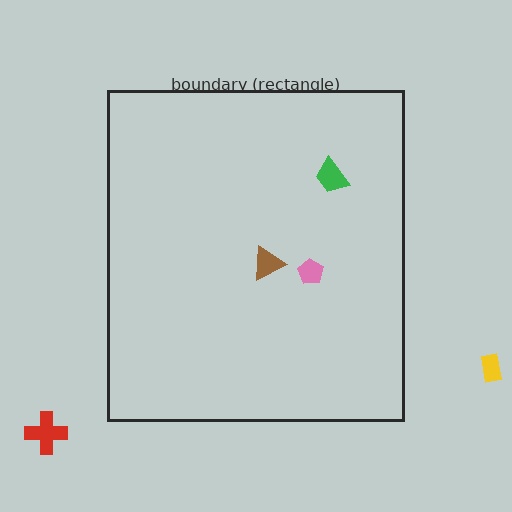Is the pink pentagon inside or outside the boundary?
Inside.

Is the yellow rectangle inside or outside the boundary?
Outside.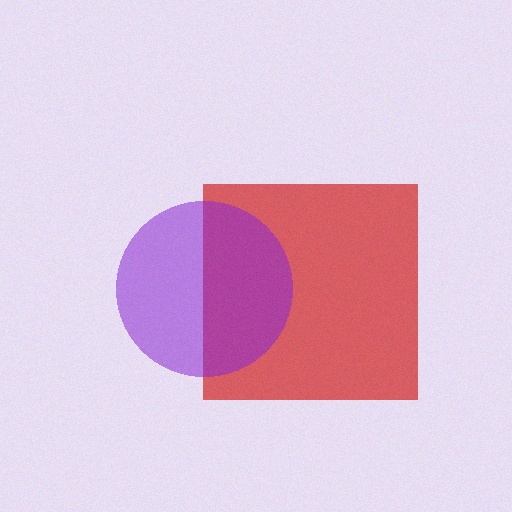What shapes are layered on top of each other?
The layered shapes are: a red square, a purple circle.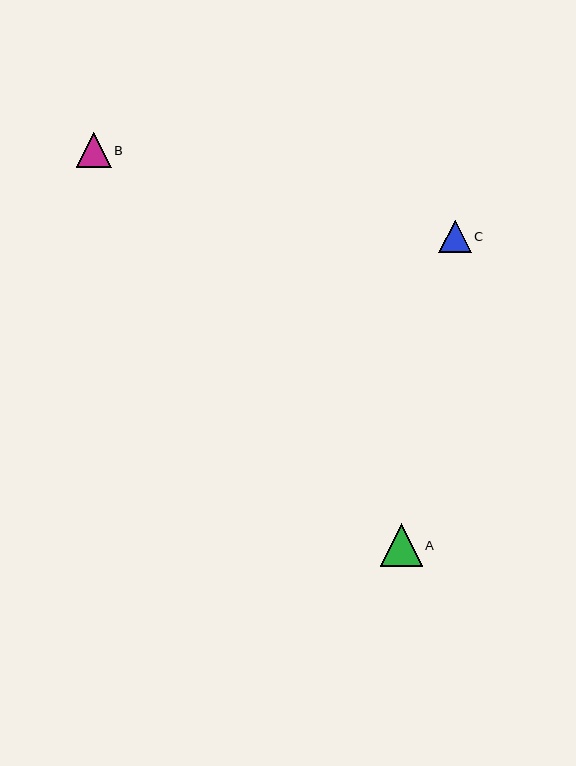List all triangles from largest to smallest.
From largest to smallest: A, B, C.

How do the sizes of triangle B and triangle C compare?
Triangle B and triangle C are approximately the same size.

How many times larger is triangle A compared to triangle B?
Triangle A is approximately 1.2 times the size of triangle B.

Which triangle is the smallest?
Triangle C is the smallest with a size of approximately 32 pixels.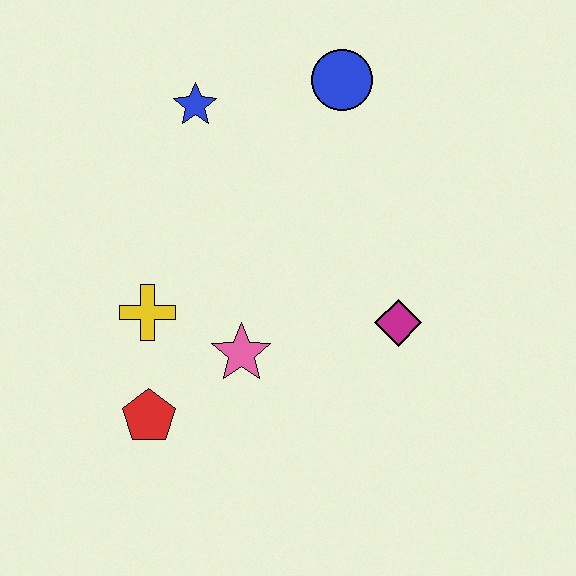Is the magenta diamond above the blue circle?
No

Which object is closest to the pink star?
The yellow cross is closest to the pink star.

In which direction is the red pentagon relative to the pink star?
The red pentagon is to the left of the pink star.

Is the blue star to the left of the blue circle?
Yes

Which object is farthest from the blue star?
The red pentagon is farthest from the blue star.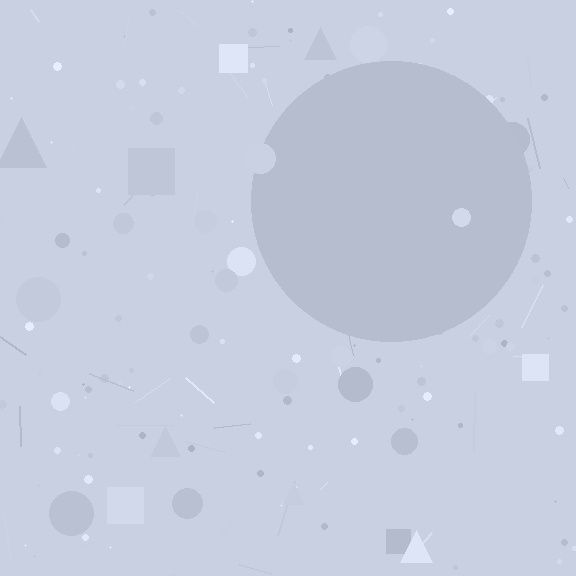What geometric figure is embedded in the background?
A circle is embedded in the background.